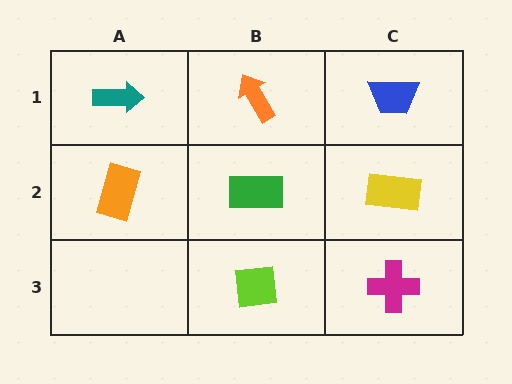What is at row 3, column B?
A lime square.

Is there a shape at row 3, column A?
No, that cell is empty.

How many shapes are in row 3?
2 shapes.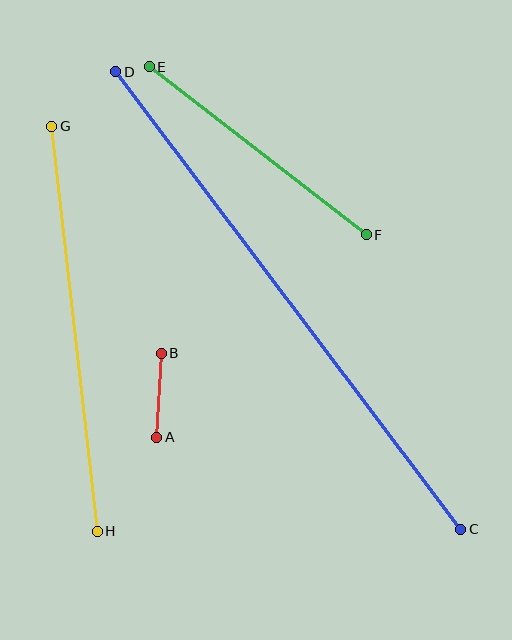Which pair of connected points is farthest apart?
Points C and D are farthest apart.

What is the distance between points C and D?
The distance is approximately 573 pixels.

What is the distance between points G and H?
The distance is approximately 408 pixels.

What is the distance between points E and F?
The distance is approximately 275 pixels.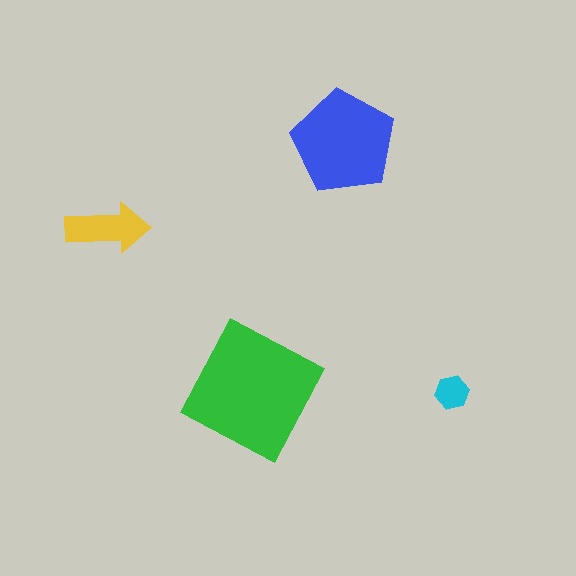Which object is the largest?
The green square.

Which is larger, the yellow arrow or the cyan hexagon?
The yellow arrow.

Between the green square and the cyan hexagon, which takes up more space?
The green square.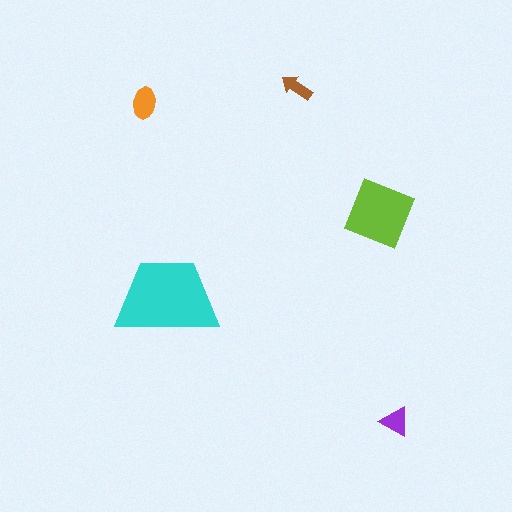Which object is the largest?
The cyan trapezoid.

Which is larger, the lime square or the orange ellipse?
The lime square.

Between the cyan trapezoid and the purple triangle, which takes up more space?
The cyan trapezoid.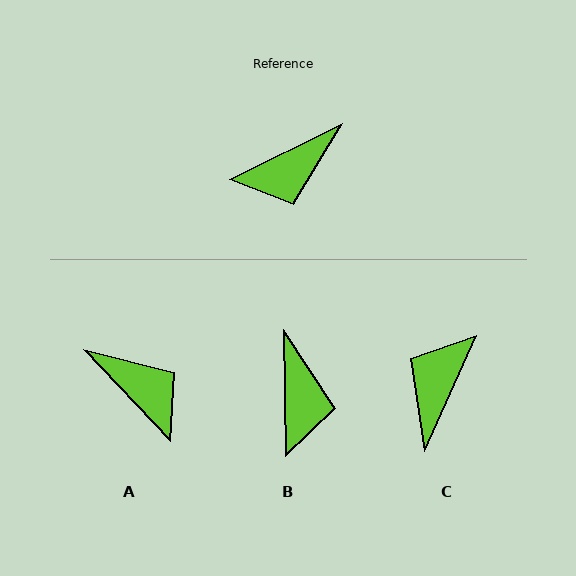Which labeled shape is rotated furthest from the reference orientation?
C, about 141 degrees away.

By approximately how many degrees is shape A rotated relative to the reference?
Approximately 107 degrees counter-clockwise.